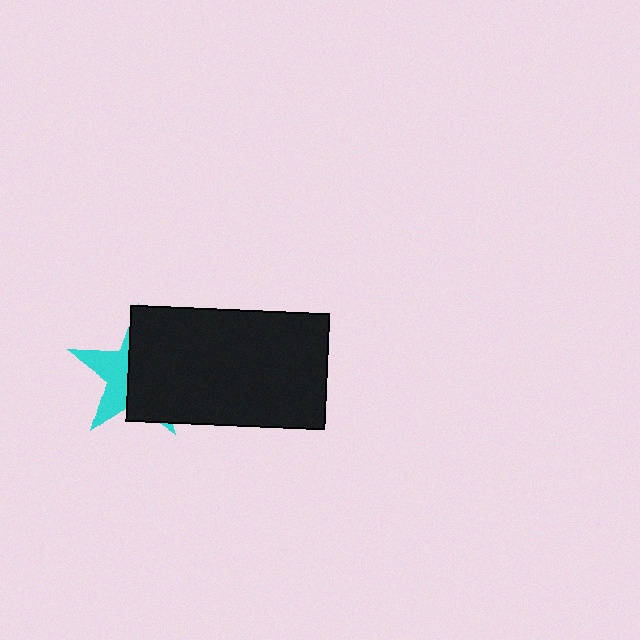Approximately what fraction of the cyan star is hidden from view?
Roughly 61% of the cyan star is hidden behind the black rectangle.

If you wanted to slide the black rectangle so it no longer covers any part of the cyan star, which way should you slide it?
Slide it right — that is the most direct way to separate the two shapes.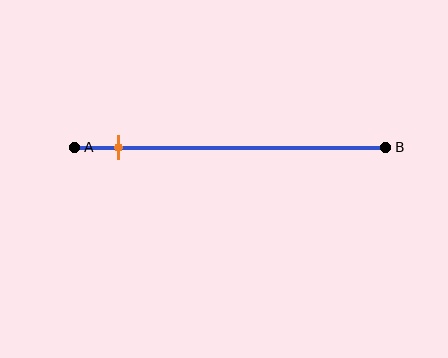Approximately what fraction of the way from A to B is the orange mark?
The orange mark is approximately 15% of the way from A to B.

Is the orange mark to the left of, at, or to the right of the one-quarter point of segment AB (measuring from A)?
The orange mark is to the left of the one-quarter point of segment AB.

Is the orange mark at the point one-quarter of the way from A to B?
No, the mark is at about 15% from A, not at the 25% one-quarter point.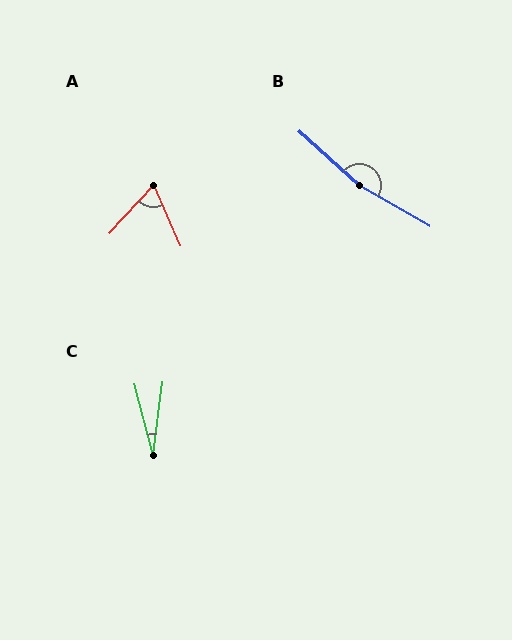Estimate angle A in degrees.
Approximately 66 degrees.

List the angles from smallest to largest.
C (22°), A (66°), B (167°).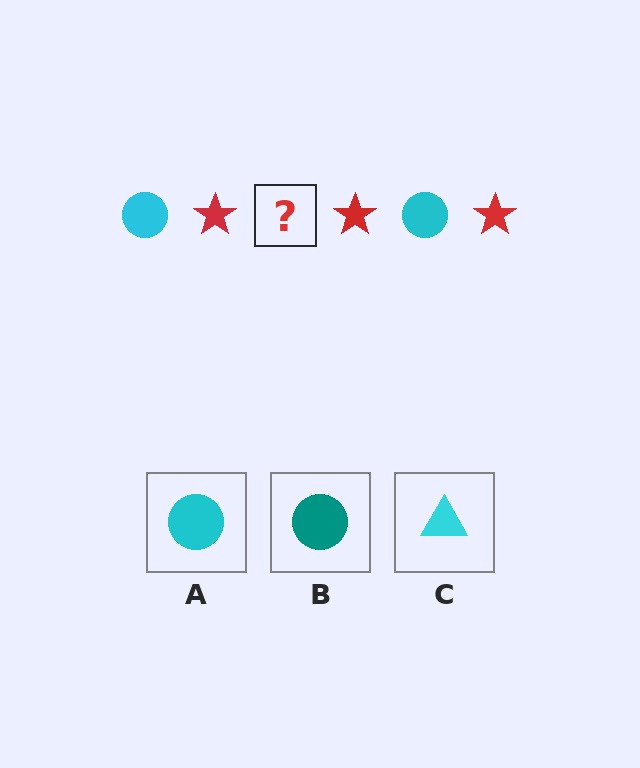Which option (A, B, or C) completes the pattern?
A.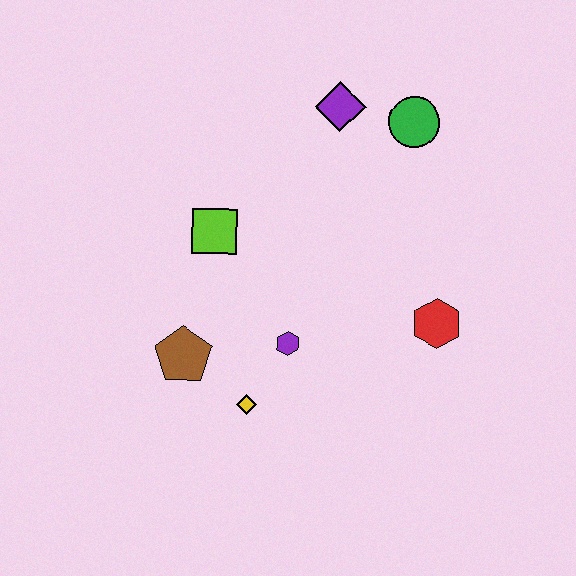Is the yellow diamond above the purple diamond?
No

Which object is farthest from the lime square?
The red hexagon is farthest from the lime square.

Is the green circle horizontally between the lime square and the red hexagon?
Yes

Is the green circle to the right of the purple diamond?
Yes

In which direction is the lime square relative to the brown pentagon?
The lime square is above the brown pentagon.